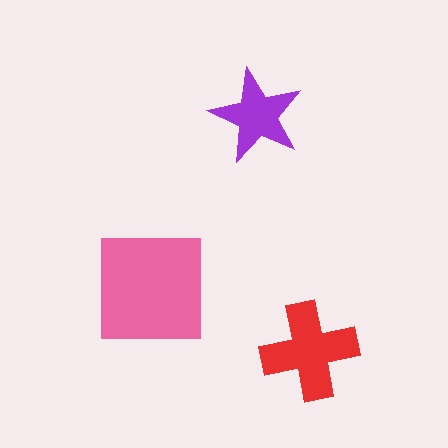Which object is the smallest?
The purple star.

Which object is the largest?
The pink square.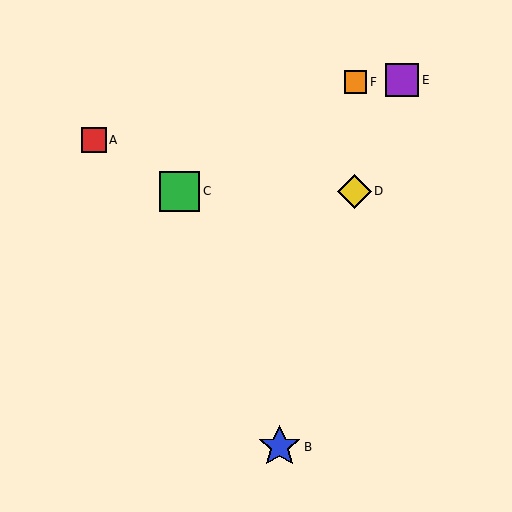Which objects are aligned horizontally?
Objects C, D are aligned horizontally.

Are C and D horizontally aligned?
Yes, both are at y≈191.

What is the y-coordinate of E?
Object E is at y≈80.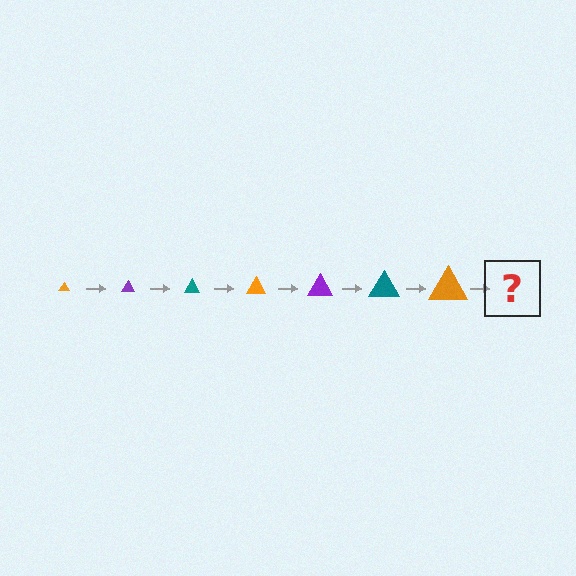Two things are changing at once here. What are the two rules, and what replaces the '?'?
The two rules are that the triangle grows larger each step and the color cycles through orange, purple, and teal. The '?' should be a purple triangle, larger than the previous one.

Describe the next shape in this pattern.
It should be a purple triangle, larger than the previous one.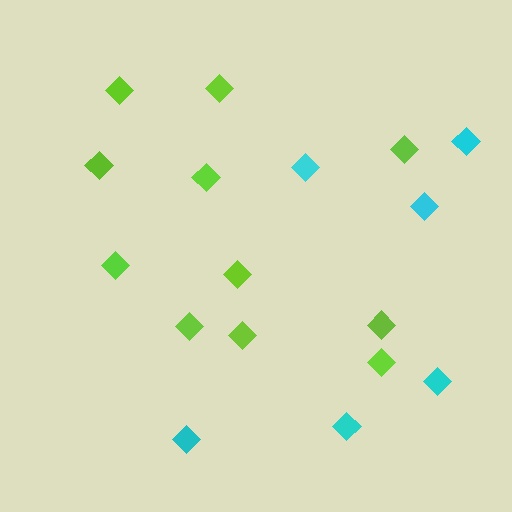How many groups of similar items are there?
There are 2 groups: one group of lime diamonds (11) and one group of cyan diamonds (6).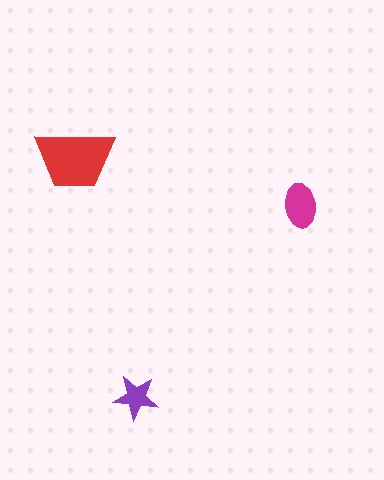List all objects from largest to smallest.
The red trapezoid, the magenta ellipse, the purple star.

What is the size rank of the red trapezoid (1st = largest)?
1st.